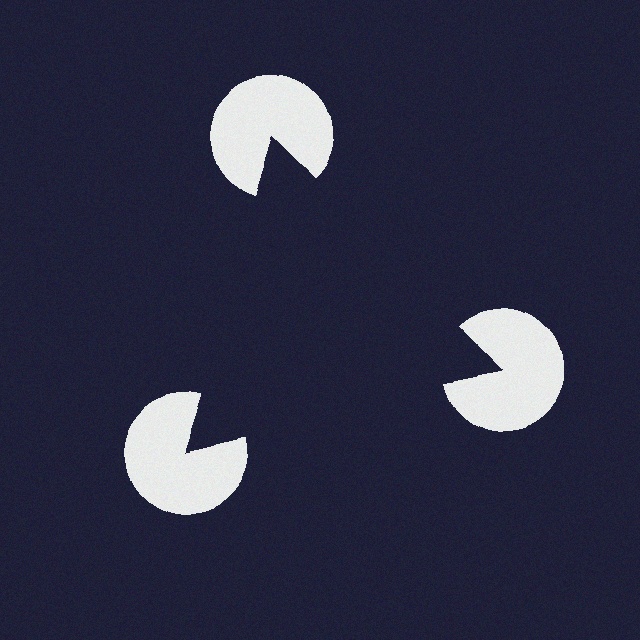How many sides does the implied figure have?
3 sides.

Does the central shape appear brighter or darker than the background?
It typically appears slightly darker than the background, even though no actual brightness change is drawn.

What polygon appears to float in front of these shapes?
An illusory triangle — its edges are inferred from the aligned wedge cuts in the pac-man discs, not physically drawn.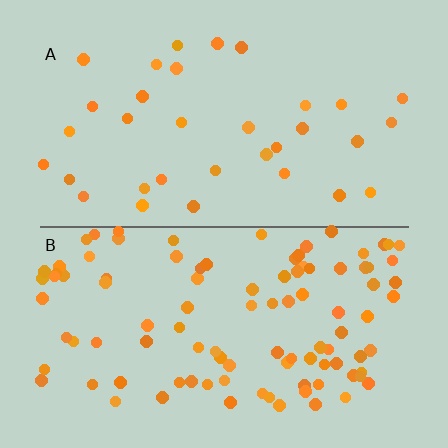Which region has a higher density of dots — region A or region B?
B (the bottom).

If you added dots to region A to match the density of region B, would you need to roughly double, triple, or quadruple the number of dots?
Approximately triple.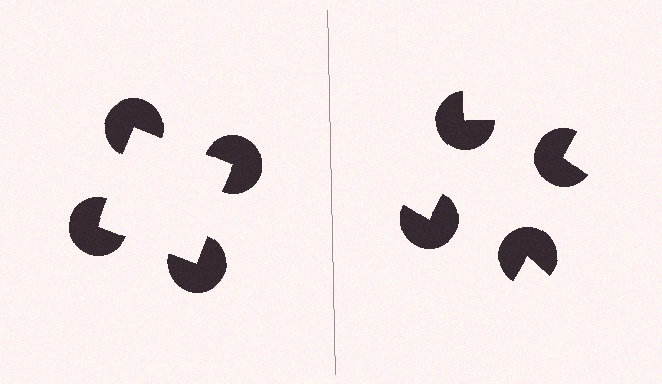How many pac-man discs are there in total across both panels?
8 — 4 on each side.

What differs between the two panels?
The pac-man discs are positioned identically on both sides; only the wedge orientations differ. On the left they align to a square; on the right they are misaligned.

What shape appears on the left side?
An illusory square.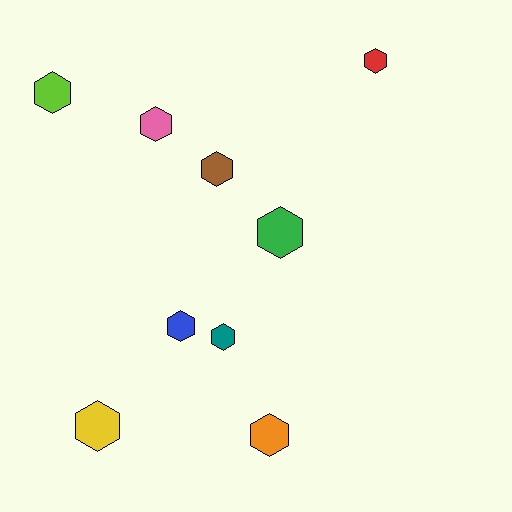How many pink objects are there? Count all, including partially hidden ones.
There is 1 pink object.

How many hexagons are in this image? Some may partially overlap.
There are 9 hexagons.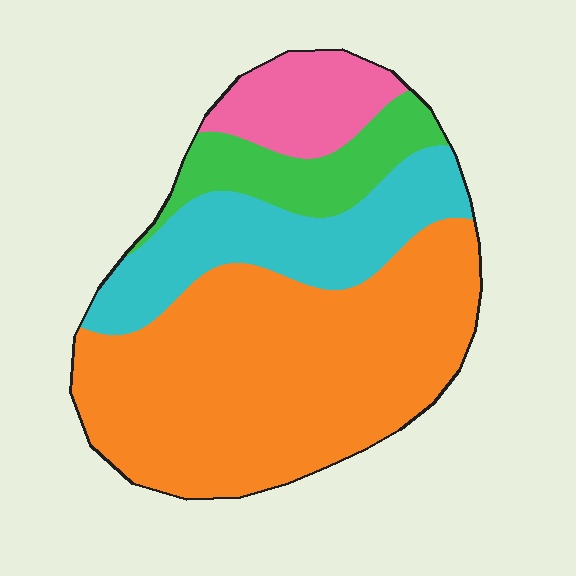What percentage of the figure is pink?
Pink covers roughly 10% of the figure.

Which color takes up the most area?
Orange, at roughly 55%.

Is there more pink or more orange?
Orange.